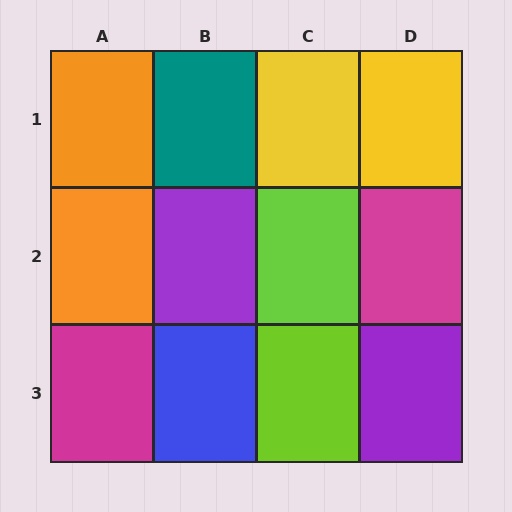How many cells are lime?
2 cells are lime.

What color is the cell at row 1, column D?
Yellow.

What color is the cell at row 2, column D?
Magenta.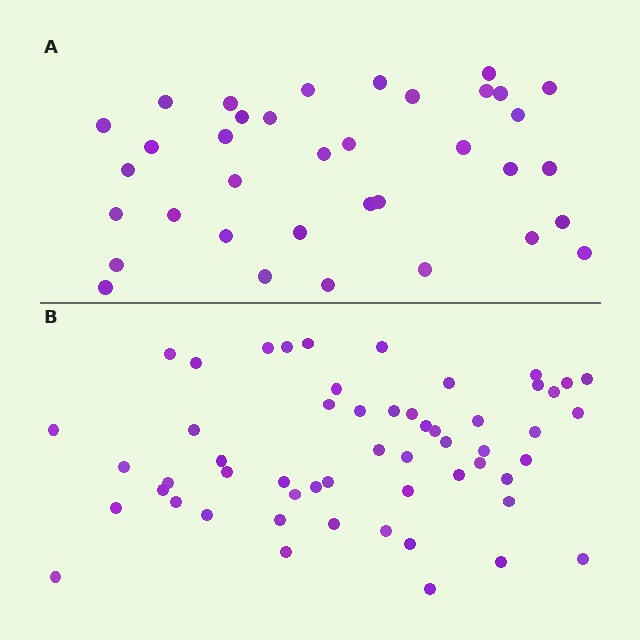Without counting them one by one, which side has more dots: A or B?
Region B (the bottom region) has more dots.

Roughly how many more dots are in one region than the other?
Region B has approximately 20 more dots than region A.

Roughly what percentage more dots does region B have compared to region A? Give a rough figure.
About 55% more.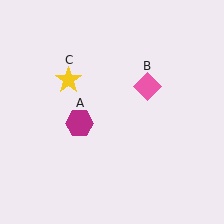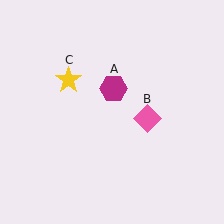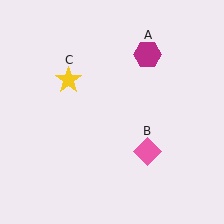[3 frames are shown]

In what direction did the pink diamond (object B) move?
The pink diamond (object B) moved down.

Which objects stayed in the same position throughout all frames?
Yellow star (object C) remained stationary.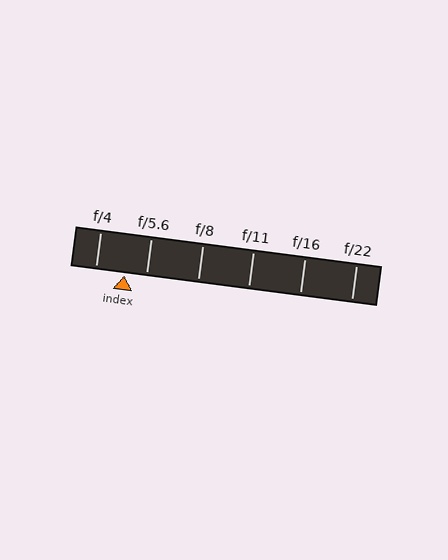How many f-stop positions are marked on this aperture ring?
There are 6 f-stop positions marked.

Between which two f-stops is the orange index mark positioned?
The index mark is between f/4 and f/5.6.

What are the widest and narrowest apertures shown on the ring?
The widest aperture shown is f/4 and the narrowest is f/22.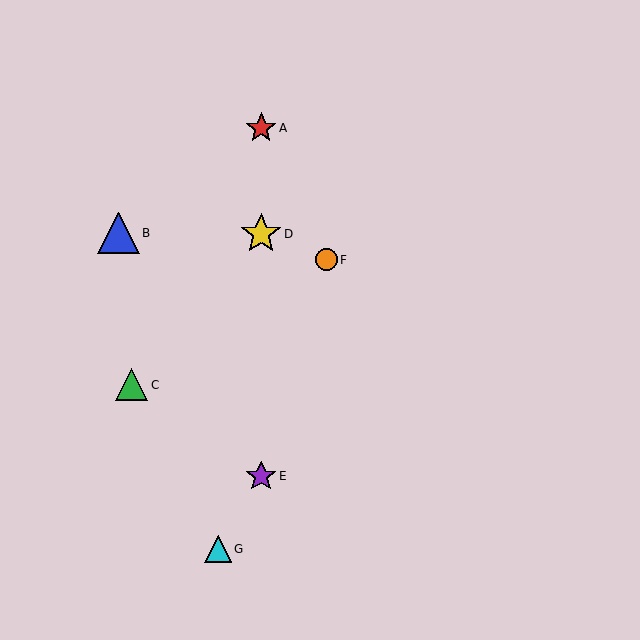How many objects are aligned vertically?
3 objects (A, D, E) are aligned vertically.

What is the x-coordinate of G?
Object G is at x≈218.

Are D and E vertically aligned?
Yes, both are at x≈261.